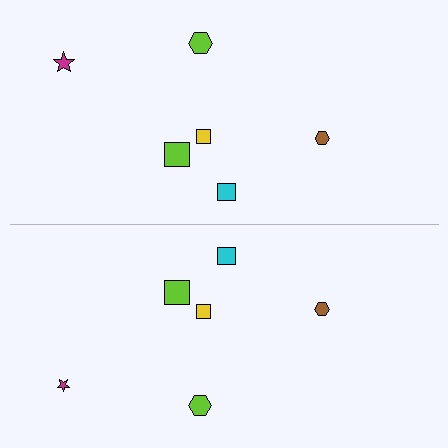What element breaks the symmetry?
The magenta star on the bottom side has a different size than its mirror counterpart.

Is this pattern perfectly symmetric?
No, the pattern is not perfectly symmetric. The magenta star on the bottom side has a different size than its mirror counterpart.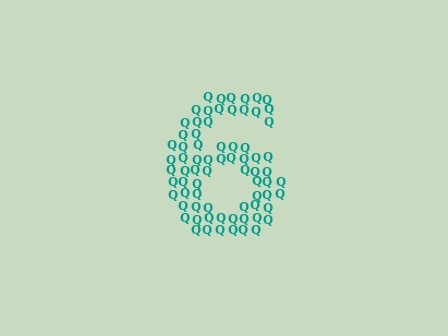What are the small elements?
The small elements are letter Q's.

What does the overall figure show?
The overall figure shows the digit 6.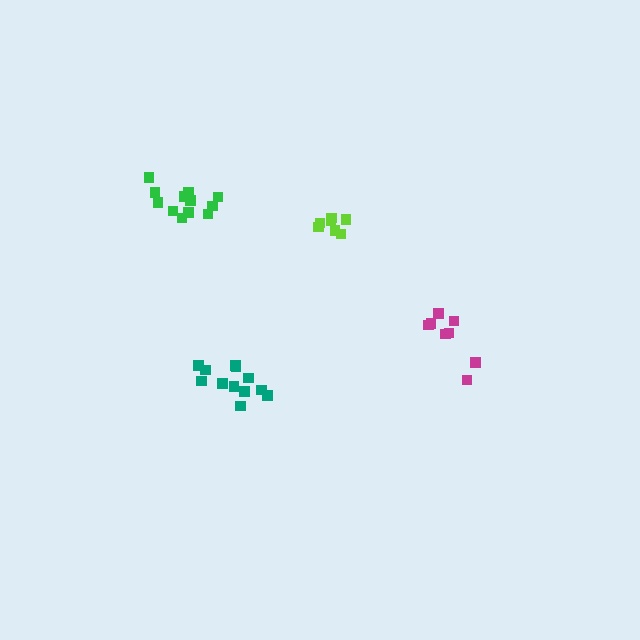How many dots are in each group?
Group 1: 7 dots, Group 2: 12 dots, Group 3: 12 dots, Group 4: 8 dots (39 total).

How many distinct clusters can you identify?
There are 4 distinct clusters.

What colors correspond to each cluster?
The clusters are colored: lime, teal, green, magenta.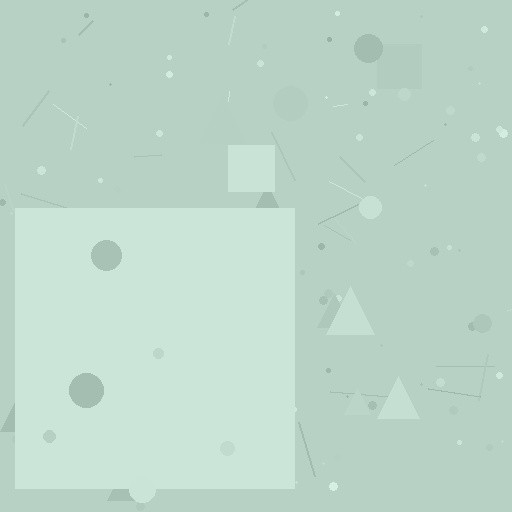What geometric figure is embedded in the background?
A square is embedded in the background.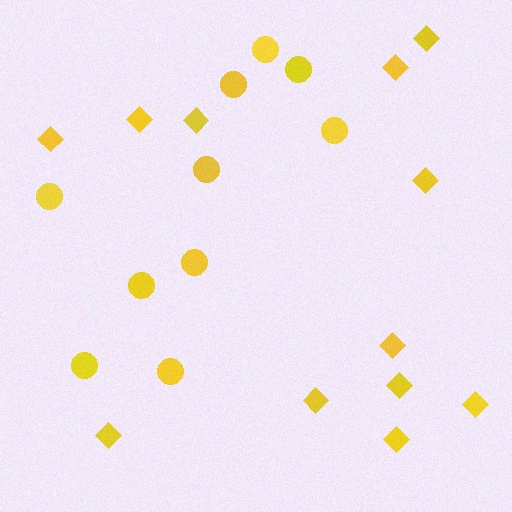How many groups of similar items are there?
There are 2 groups: one group of diamonds (12) and one group of circles (10).